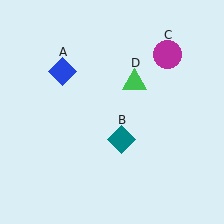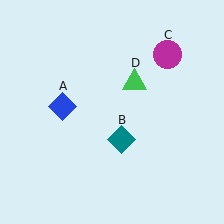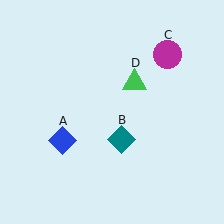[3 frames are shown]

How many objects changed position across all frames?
1 object changed position: blue diamond (object A).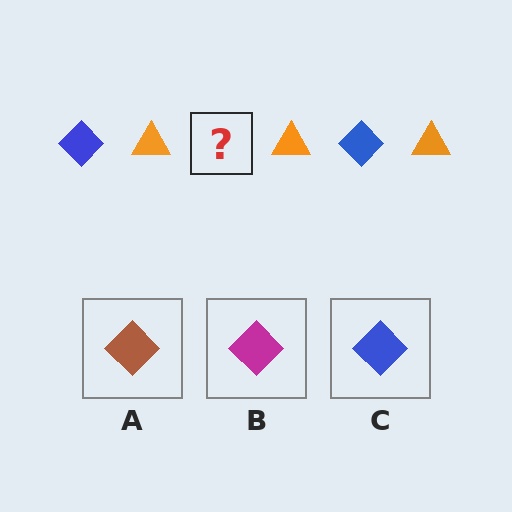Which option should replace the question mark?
Option C.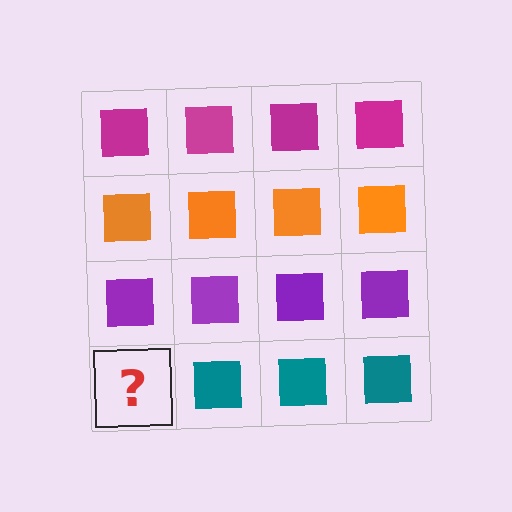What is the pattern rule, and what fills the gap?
The rule is that each row has a consistent color. The gap should be filled with a teal square.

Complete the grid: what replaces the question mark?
The question mark should be replaced with a teal square.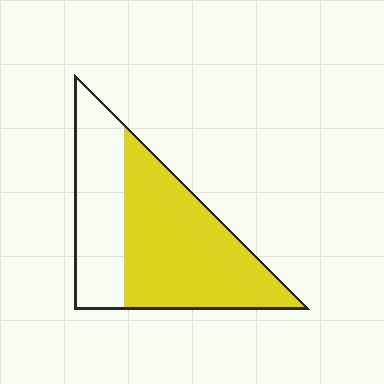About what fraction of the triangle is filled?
About five eighths (5/8).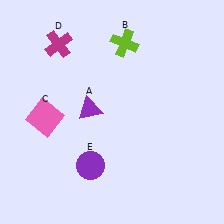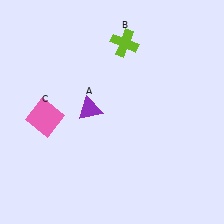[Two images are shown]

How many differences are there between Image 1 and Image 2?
There are 2 differences between the two images.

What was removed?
The purple circle (E), the magenta cross (D) were removed in Image 2.